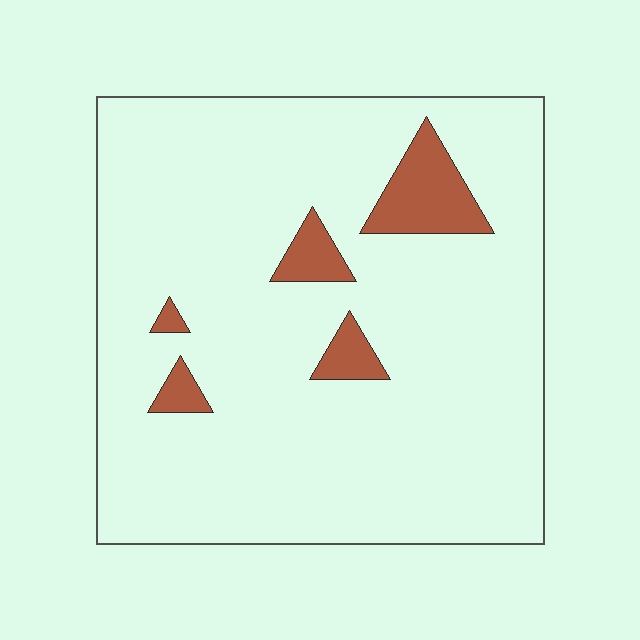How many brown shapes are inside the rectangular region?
5.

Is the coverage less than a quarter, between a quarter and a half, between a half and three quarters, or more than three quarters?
Less than a quarter.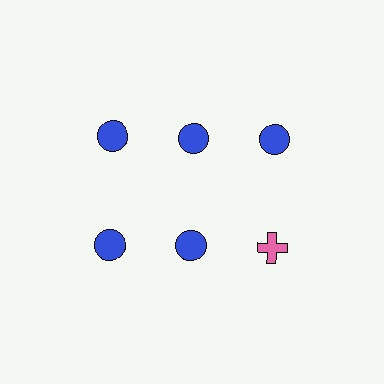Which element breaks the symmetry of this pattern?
The pink cross in the second row, center column breaks the symmetry. All other shapes are blue circles.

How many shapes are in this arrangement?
There are 6 shapes arranged in a grid pattern.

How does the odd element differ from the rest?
It differs in both color (pink instead of blue) and shape (cross instead of circle).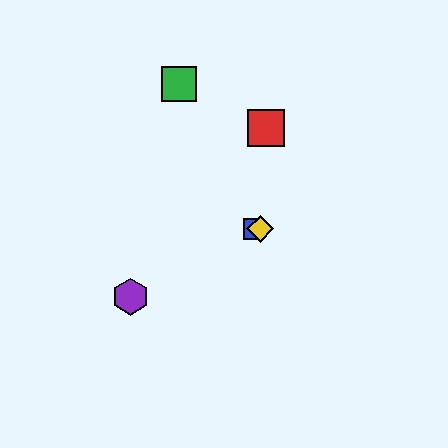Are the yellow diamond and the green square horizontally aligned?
No, the yellow diamond is at y≈229 and the green square is at y≈84.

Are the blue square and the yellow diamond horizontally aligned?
Yes, both are at y≈229.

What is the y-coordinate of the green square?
The green square is at y≈84.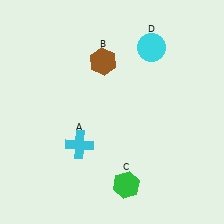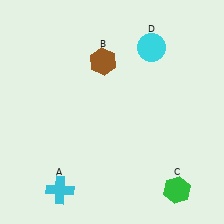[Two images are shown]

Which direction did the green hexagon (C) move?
The green hexagon (C) moved right.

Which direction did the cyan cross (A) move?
The cyan cross (A) moved down.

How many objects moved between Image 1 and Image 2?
2 objects moved between the two images.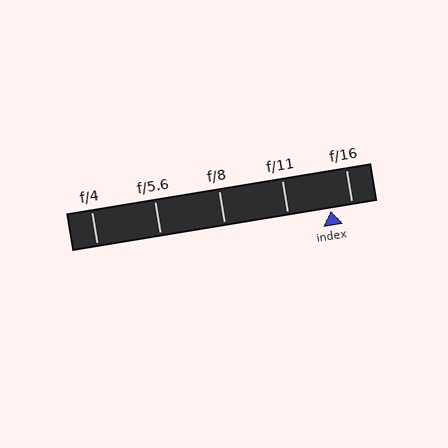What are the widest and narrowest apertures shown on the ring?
The widest aperture shown is f/4 and the narrowest is f/16.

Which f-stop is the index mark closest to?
The index mark is closest to f/16.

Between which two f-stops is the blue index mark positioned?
The index mark is between f/11 and f/16.